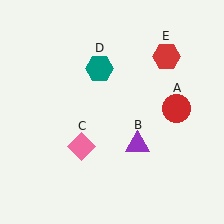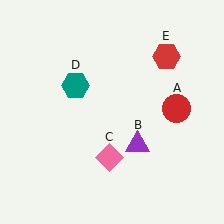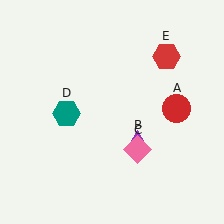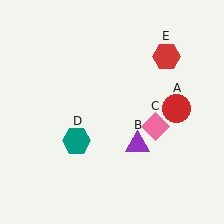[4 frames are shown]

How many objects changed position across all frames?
2 objects changed position: pink diamond (object C), teal hexagon (object D).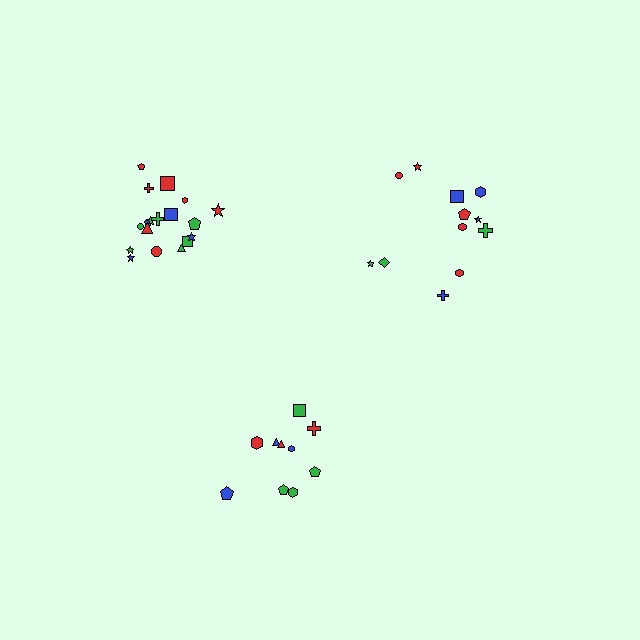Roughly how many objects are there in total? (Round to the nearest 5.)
Roughly 40 objects in total.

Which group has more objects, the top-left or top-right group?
The top-left group.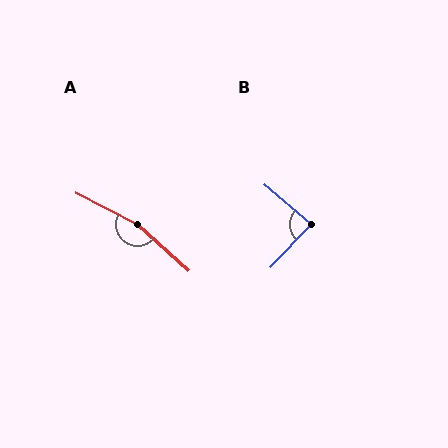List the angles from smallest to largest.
B (86°), A (165°).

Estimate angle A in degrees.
Approximately 165 degrees.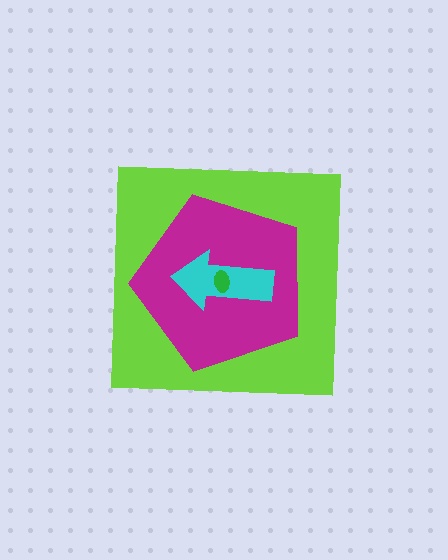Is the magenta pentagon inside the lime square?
Yes.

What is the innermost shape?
The green ellipse.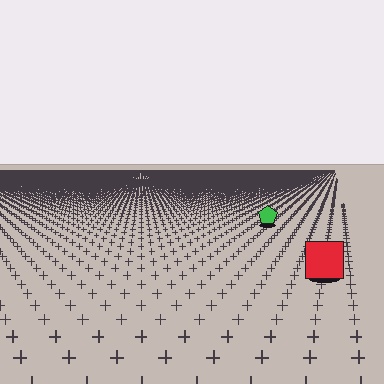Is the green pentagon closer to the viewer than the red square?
No. The red square is closer — you can tell from the texture gradient: the ground texture is coarser near it.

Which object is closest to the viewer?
The red square is closest. The texture marks near it are larger and more spread out.